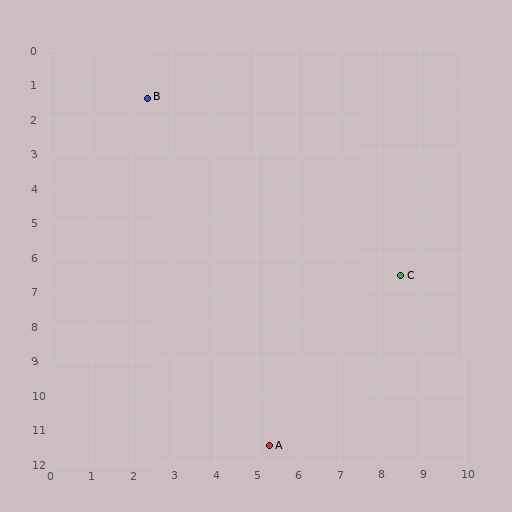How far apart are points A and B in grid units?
Points A and B are about 10.5 grid units apart.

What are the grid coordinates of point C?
Point C is at approximately (8.5, 6.6).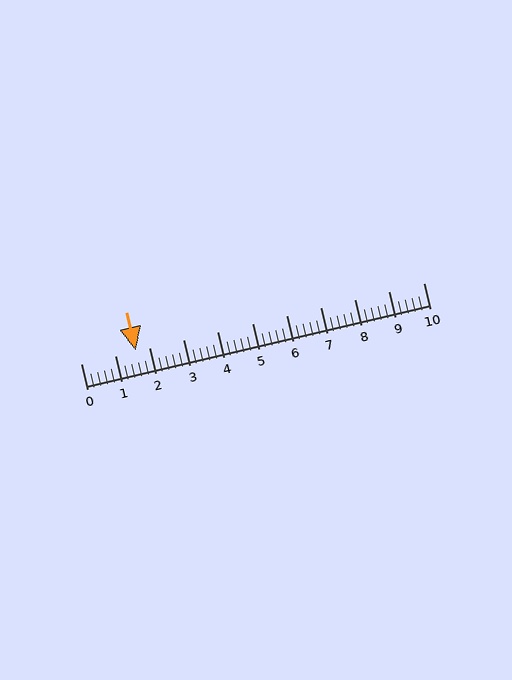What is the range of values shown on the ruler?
The ruler shows values from 0 to 10.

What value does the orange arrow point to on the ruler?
The orange arrow points to approximately 1.6.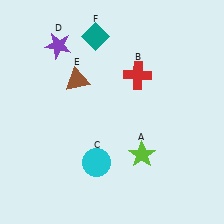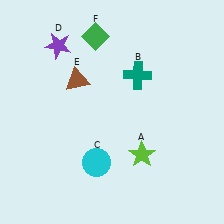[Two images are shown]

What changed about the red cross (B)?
In Image 1, B is red. In Image 2, it changed to teal.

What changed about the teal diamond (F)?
In Image 1, F is teal. In Image 2, it changed to green.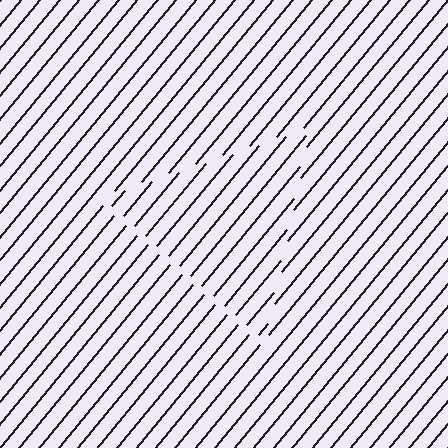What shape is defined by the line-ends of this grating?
An illusory triangle. The interior of the shape contains the same grating, shifted by half a period — the contour is defined by the phase discontinuity where line-ends from the inner and outer gratings abut.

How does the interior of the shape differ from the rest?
The interior of the shape contains the same grating, shifted by half a period — the contour is defined by the phase discontinuity where line-ends from the inner and outer gratings abut.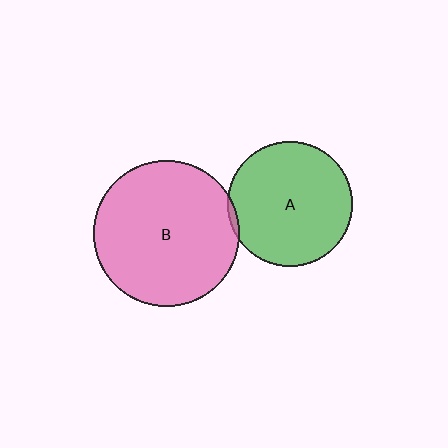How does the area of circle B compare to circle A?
Approximately 1.4 times.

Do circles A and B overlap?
Yes.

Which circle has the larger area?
Circle B (pink).